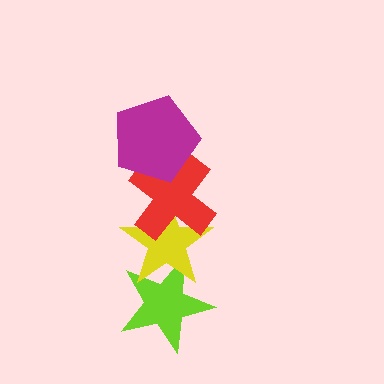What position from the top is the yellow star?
The yellow star is 3rd from the top.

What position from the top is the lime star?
The lime star is 4th from the top.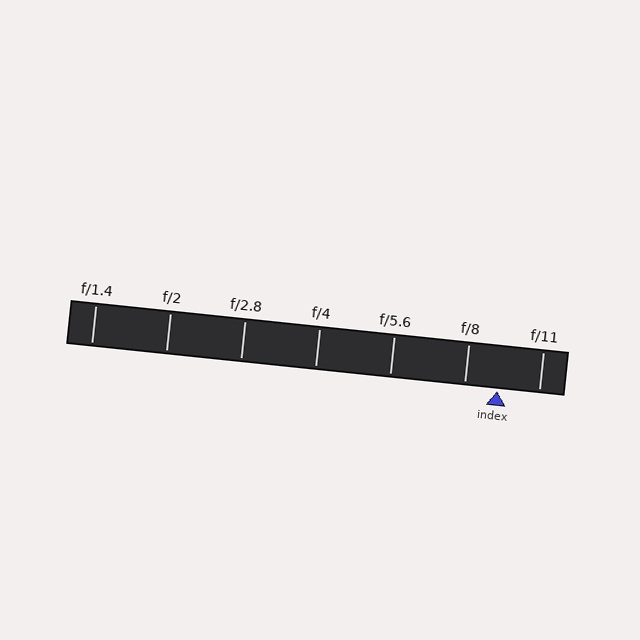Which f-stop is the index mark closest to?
The index mark is closest to f/8.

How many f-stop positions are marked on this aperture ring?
There are 7 f-stop positions marked.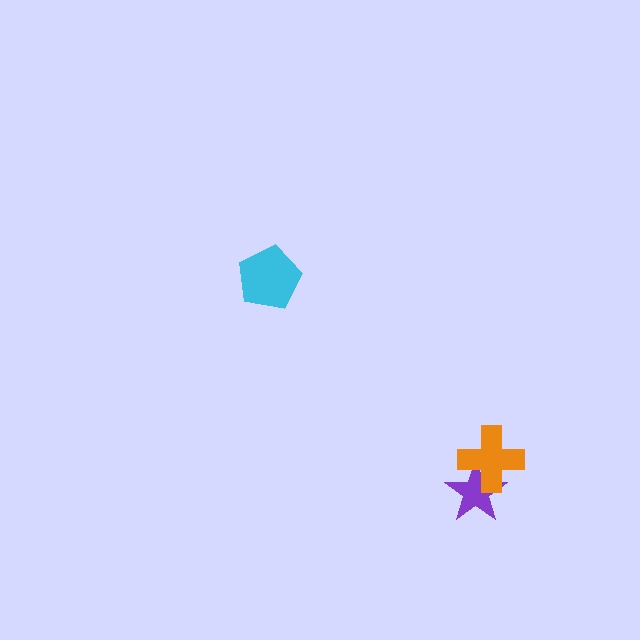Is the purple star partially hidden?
Yes, it is partially covered by another shape.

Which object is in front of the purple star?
The orange cross is in front of the purple star.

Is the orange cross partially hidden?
No, no other shape covers it.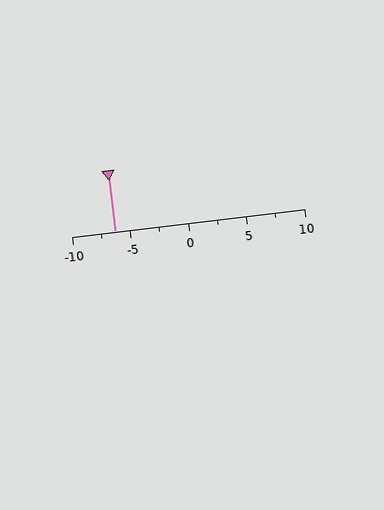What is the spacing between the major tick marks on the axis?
The major ticks are spaced 5 apart.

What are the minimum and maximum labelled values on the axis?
The axis runs from -10 to 10.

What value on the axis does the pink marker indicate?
The marker indicates approximately -6.2.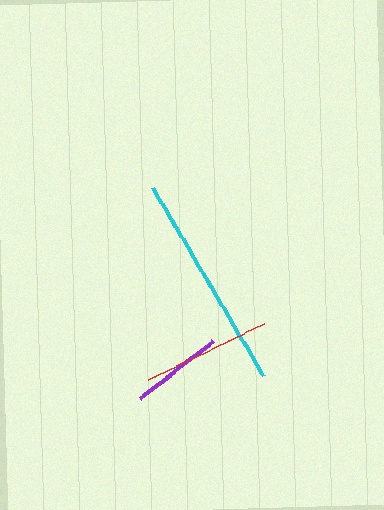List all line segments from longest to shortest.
From longest to shortest: cyan, red, purple.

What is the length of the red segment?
The red segment is approximately 129 pixels long.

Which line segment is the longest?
The cyan line is the longest at approximately 218 pixels.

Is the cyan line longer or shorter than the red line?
The cyan line is longer than the red line.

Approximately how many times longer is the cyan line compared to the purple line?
The cyan line is approximately 2.4 times the length of the purple line.